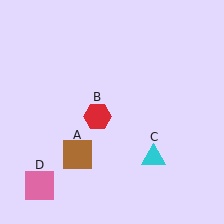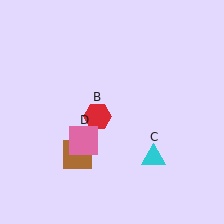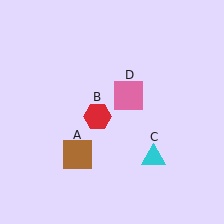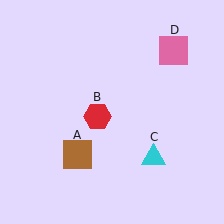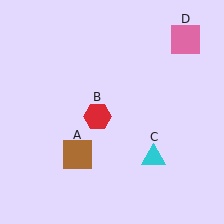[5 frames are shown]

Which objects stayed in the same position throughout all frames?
Brown square (object A) and red hexagon (object B) and cyan triangle (object C) remained stationary.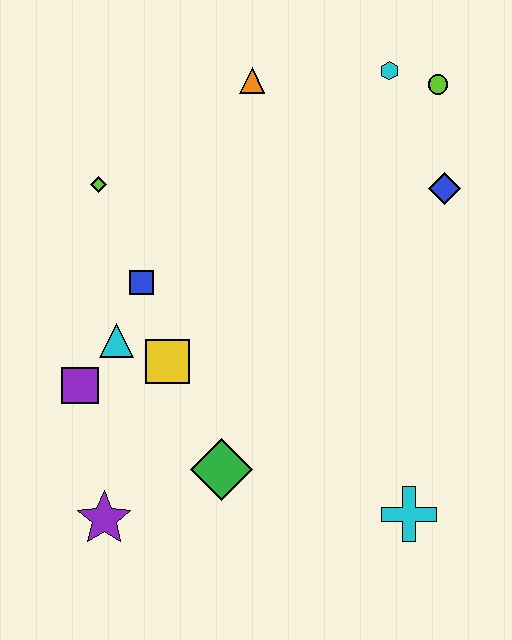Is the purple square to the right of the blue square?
No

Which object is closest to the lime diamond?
The blue square is closest to the lime diamond.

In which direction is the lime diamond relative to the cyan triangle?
The lime diamond is above the cyan triangle.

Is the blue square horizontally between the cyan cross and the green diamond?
No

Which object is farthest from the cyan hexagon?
The purple star is farthest from the cyan hexagon.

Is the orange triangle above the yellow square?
Yes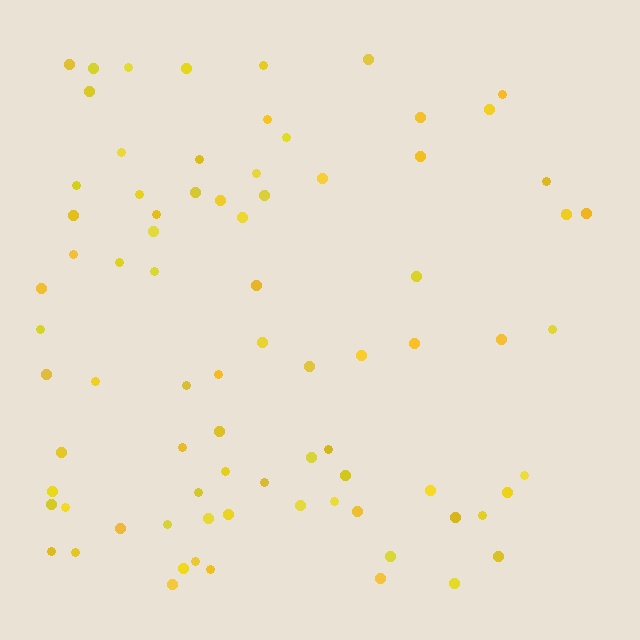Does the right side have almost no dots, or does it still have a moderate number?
Still a moderate number, just noticeably fewer than the left.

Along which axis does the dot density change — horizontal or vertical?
Horizontal.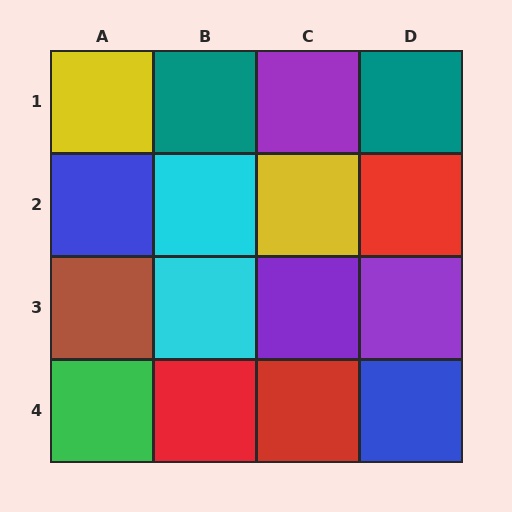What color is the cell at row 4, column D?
Blue.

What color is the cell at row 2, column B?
Cyan.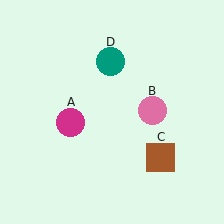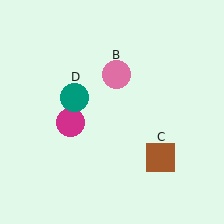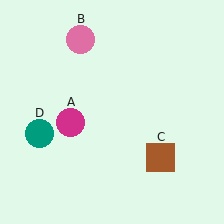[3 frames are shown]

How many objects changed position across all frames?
2 objects changed position: pink circle (object B), teal circle (object D).